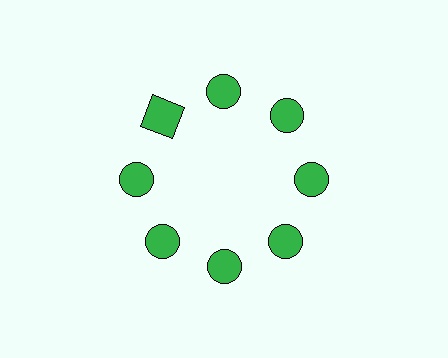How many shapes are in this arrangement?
There are 8 shapes arranged in a ring pattern.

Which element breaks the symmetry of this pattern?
The green square at roughly the 10 o'clock position breaks the symmetry. All other shapes are green circles.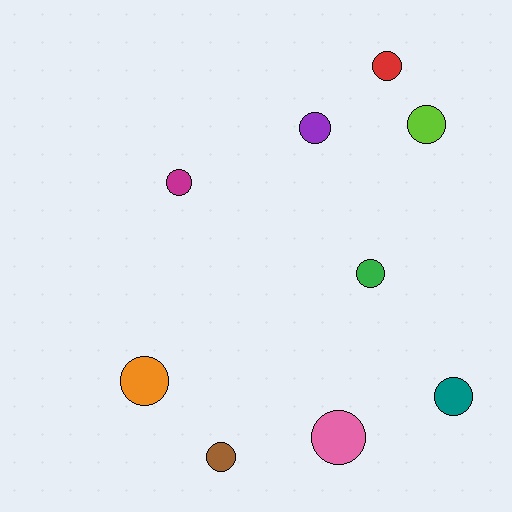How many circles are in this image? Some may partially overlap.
There are 9 circles.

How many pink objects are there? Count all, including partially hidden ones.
There is 1 pink object.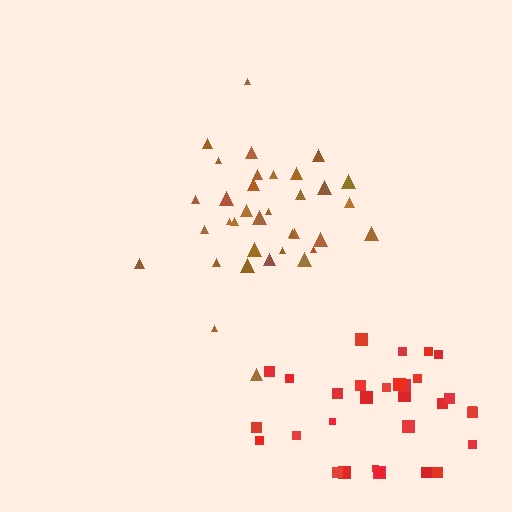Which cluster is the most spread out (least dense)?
Red.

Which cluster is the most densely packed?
Brown.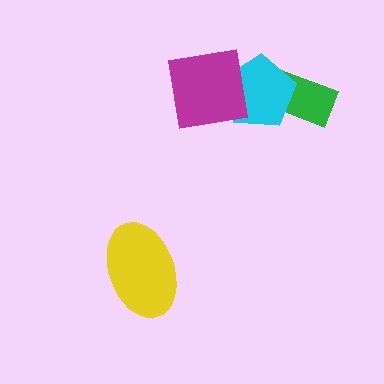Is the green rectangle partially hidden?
Yes, it is partially covered by another shape.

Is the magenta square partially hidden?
No, no other shape covers it.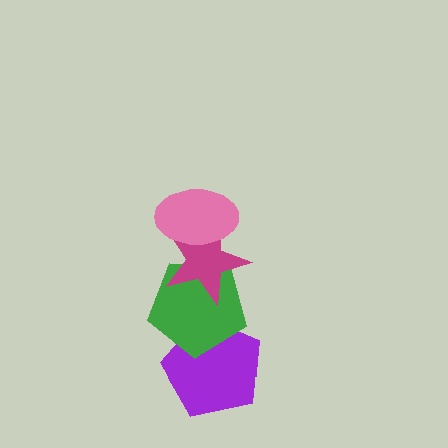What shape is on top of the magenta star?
The pink ellipse is on top of the magenta star.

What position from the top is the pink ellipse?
The pink ellipse is 1st from the top.